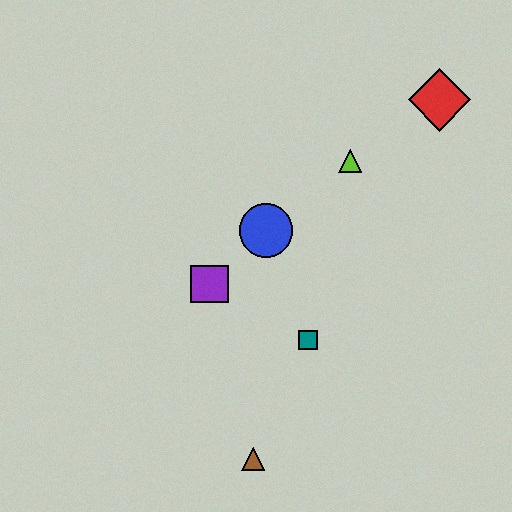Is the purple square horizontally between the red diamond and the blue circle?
No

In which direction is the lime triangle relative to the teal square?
The lime triangle is above the teal square.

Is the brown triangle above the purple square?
No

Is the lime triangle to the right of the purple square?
Yes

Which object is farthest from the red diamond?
The brown triangle is farthest from the red diamond.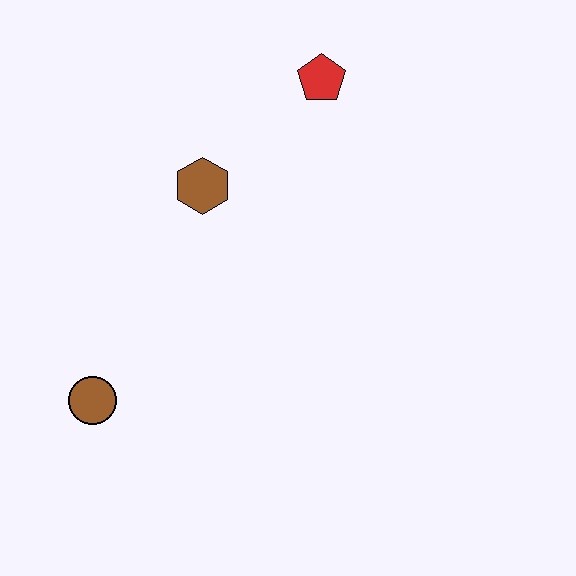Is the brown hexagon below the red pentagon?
Yes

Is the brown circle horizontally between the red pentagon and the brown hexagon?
No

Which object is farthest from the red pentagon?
The brown circle is farthest from the red pentagon.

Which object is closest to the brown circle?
The brown hexagon is closest to the brown circle.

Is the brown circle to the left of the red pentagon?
Yes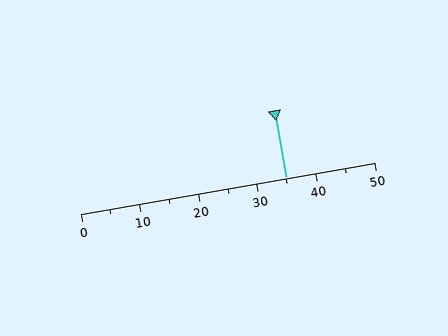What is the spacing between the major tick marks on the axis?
The major ticks are spaced 10 apart.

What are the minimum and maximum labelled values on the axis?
The axis runs from 0 to 50.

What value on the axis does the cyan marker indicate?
The marker indicates approximately 35.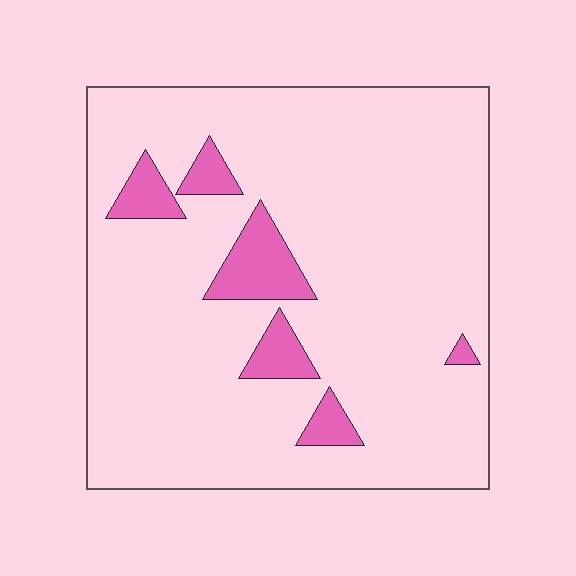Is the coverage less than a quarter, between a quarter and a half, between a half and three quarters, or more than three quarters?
Less than a quarter.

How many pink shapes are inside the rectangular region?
6.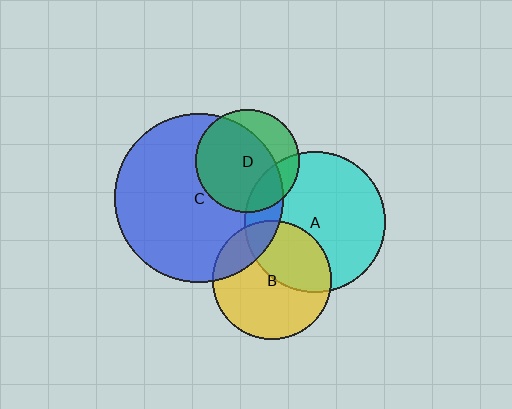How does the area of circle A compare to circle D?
Approximately 1.9 times.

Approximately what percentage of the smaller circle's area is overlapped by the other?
Approximately 20%.